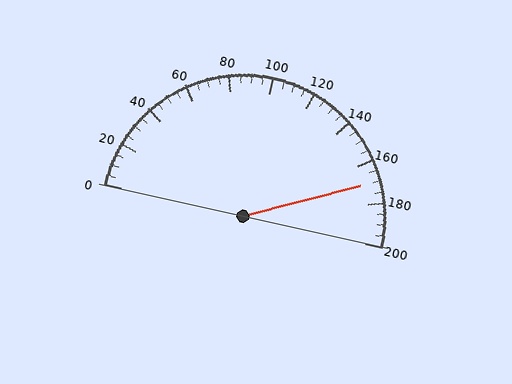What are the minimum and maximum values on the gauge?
The gauge ranges from 0 to 200.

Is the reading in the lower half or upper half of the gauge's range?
The reading is in the upper half of the range (0 to 200).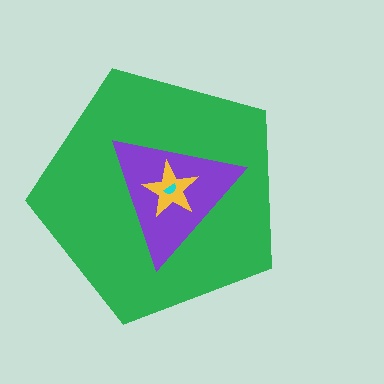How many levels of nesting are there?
4.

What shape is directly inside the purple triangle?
The yellow star.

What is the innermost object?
The cyan semicircle.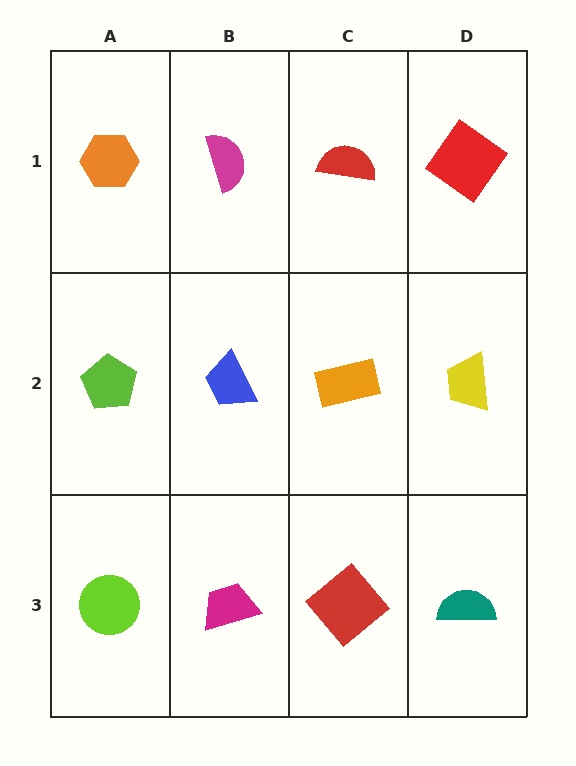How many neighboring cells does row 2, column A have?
3.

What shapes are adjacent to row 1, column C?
An orange rectangle (row 2, column C), a magenta semicircle (row 1, column B), a red diamond (row 1, column D).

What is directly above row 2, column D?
A red diamond.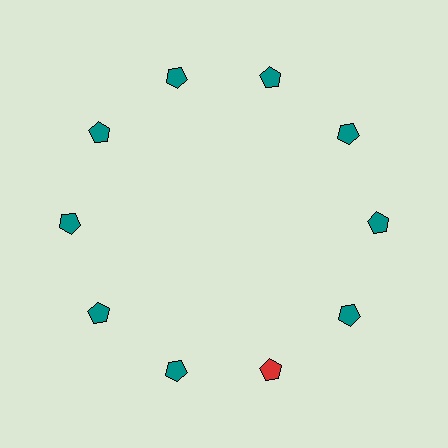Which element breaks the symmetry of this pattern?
The red pentagon at roughly the 5 o'clock position breaks the symmetry. All other shapes are teal pentagons.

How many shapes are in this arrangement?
There are 10 shapes arranged in a ring pattern.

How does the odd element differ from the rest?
It has a different color: red instead of teal.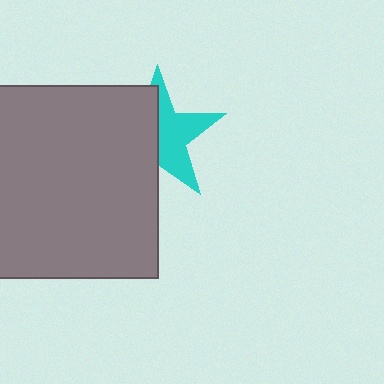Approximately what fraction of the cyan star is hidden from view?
Roughly 50% of the cyan star is hidden behind the gray rectangle.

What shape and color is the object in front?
The object in front is a gray rectangle.